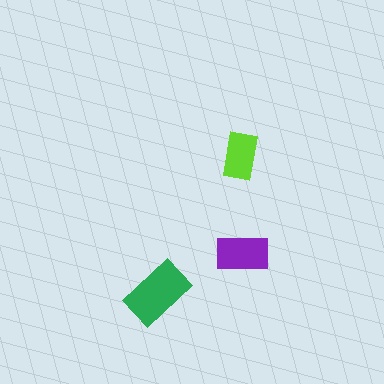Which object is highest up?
The lime rectangle is topmost.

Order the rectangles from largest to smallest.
the green one, the purple one, the lime one.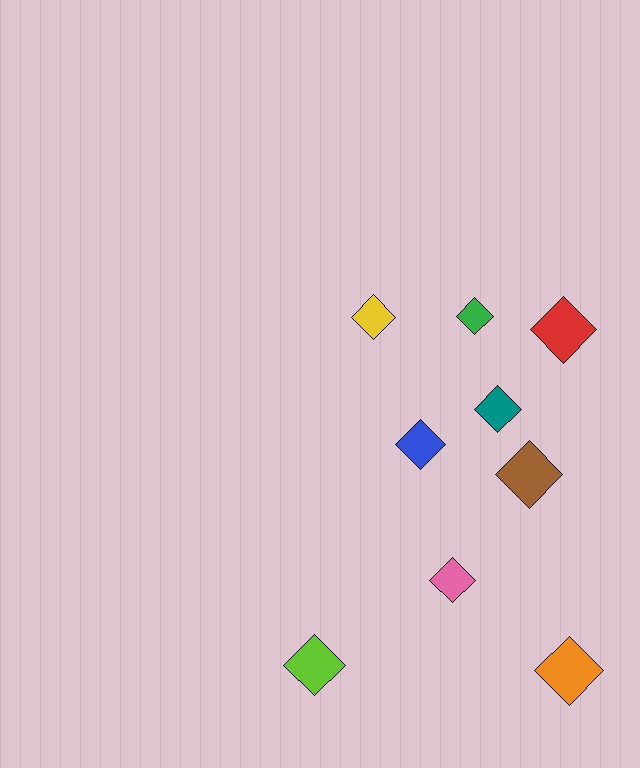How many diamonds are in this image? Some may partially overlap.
There are 9 diamonds.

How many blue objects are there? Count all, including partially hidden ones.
There is 1 blue object.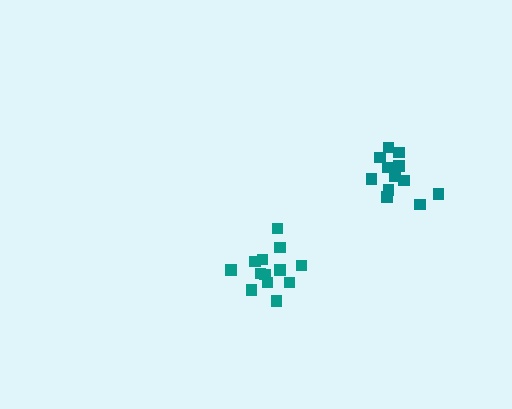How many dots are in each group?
Group 1: 13 dots, Group 2: 12 dots (25 total).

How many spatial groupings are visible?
There are 2 spatial groupings.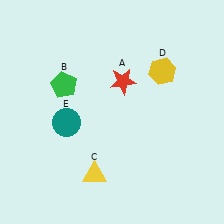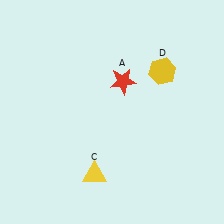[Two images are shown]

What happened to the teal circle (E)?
The teal circle (E) was removed in Image 2. It was in the bottom-left area of Image 1.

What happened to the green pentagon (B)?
The green pentagon (B) was removed in Image 2. It was in the top-left area of Image 1.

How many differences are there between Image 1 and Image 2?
There are 2 differences between the two images.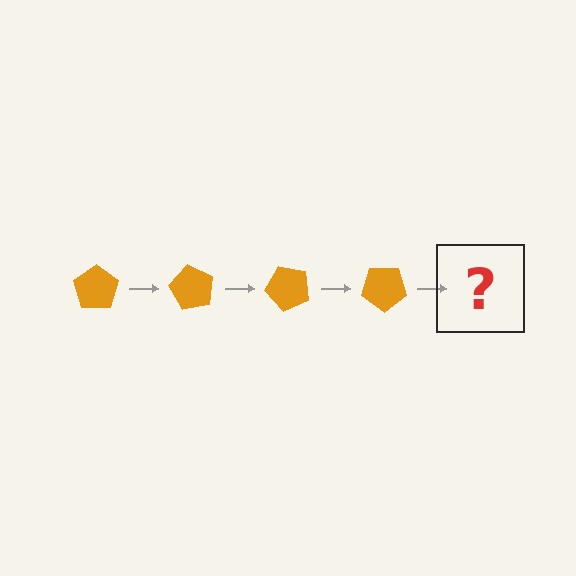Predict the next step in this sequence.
The next step is an orange pentagon rotated 240 degrees.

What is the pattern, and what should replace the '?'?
The pattern is that the pentagon rotates 60 degrees each step. The '?' should be an orange pentagon rotated 240 degrees.